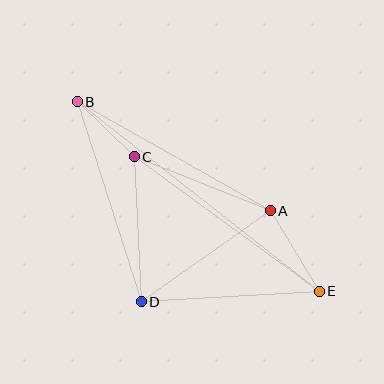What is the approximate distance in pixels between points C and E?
The distance between C and E is approximately 229 pixels.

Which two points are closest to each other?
Points B and C are closest to each other.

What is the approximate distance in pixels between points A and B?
The distance between A and B is approximately 222 pixels.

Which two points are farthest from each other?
Points B and E are farthest from each other.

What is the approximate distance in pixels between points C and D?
The distance between C and D is approximately 145 pixels.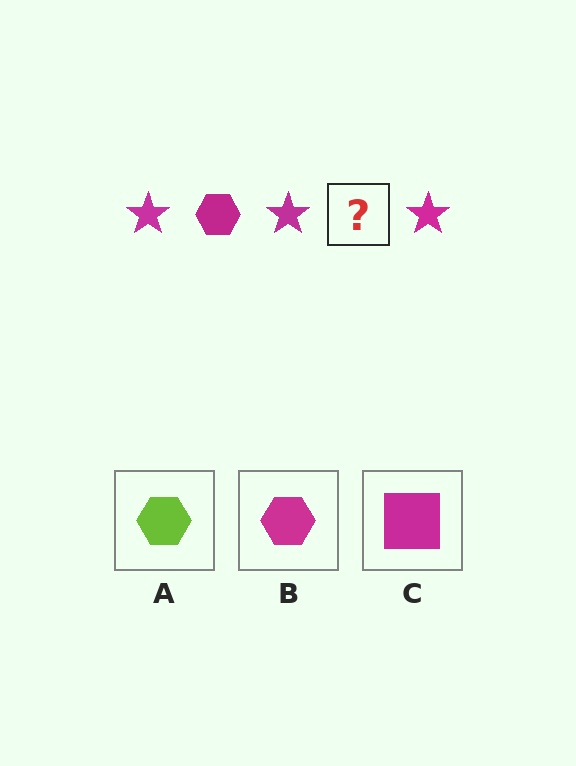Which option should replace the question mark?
Option B.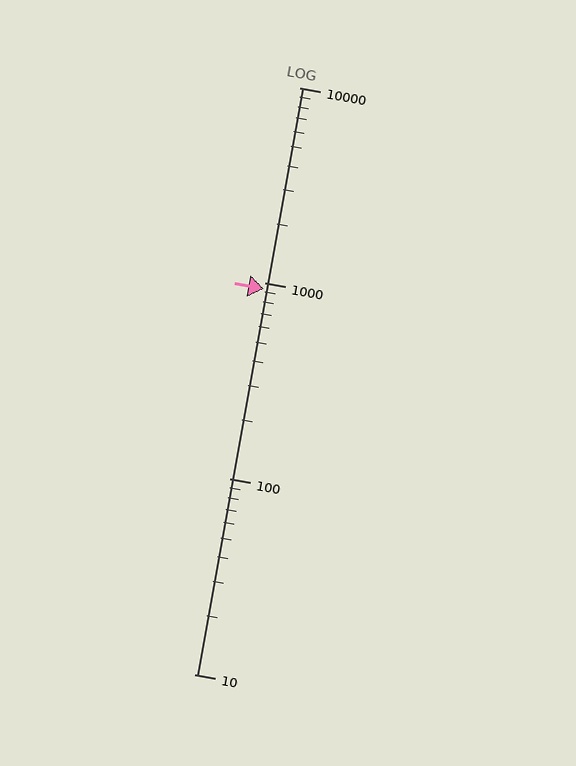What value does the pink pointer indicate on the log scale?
The pointer indicates approximately 940.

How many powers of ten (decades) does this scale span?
The scale spans 3 decades, from 10 to 10000.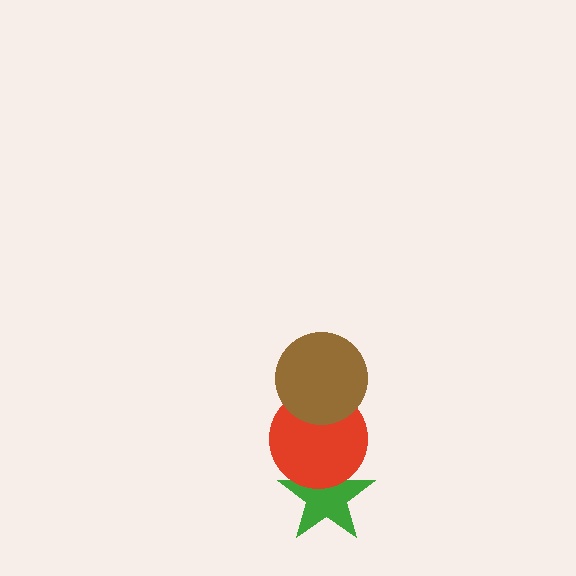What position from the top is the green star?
The green star is 3rd from the top.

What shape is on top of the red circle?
The brown circle is on top of the red circle.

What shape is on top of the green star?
The red circle is on top of the green star.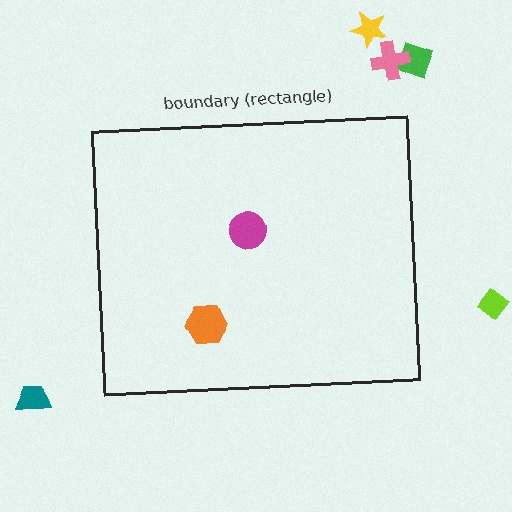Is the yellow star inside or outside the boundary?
Outside.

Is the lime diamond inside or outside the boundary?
Outside.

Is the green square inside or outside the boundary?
Outside.